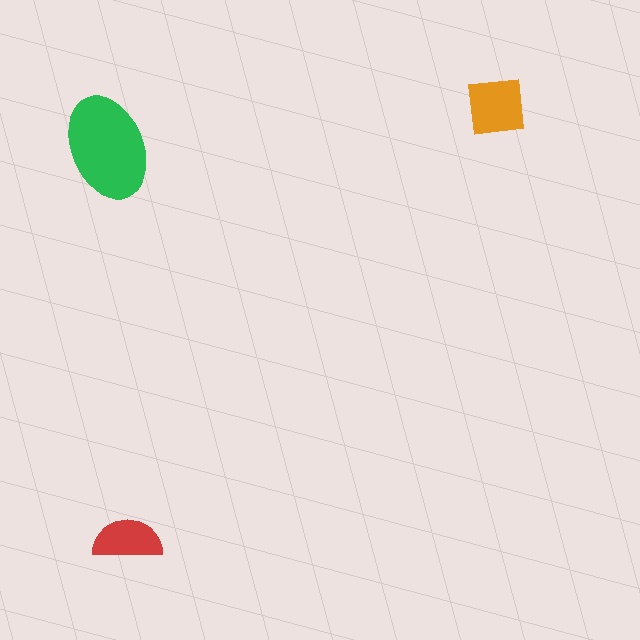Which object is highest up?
The orange square is topmost.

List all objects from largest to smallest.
The green ellipse, the orange square, the red semicircle.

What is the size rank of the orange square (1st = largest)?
2nd.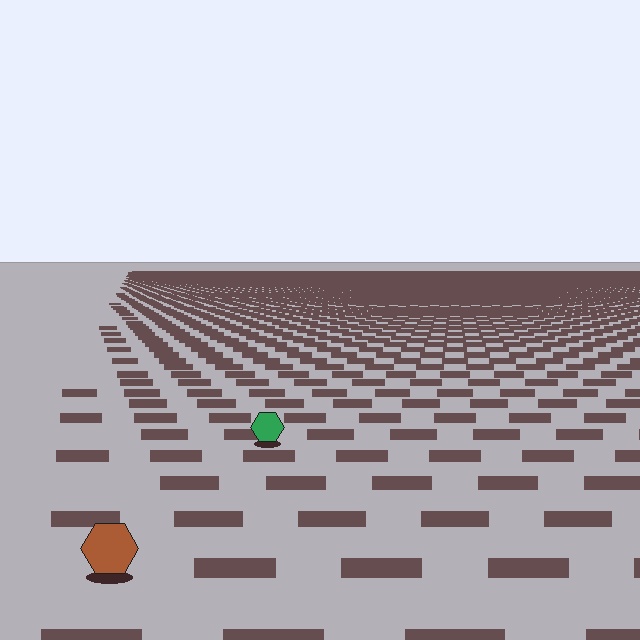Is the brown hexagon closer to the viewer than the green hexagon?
Yes. The brown hexagon is closer — you can tell from the texture gradient: the ground texture is coarser near it.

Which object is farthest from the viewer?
The green hexagon is farthest from the viewer. It appears smaller and the ground texture around it is denser.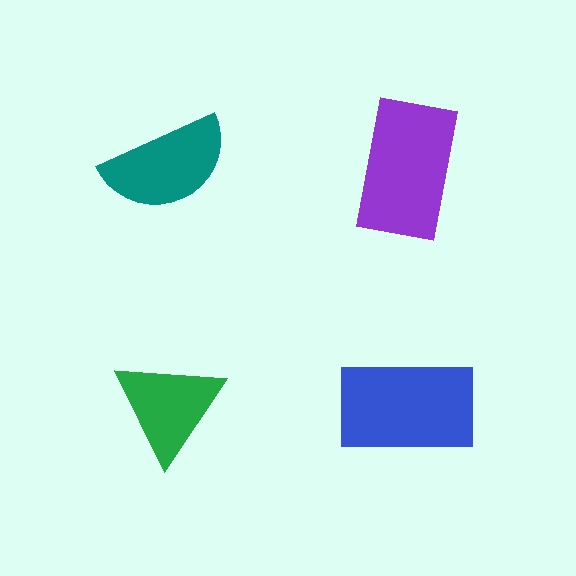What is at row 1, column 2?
A purple rectangle.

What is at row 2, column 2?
A blue rectangle.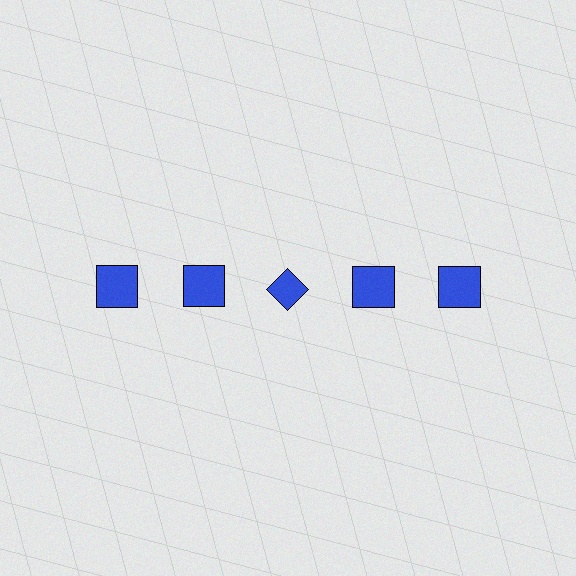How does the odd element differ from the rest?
It has a different shape: diamond instead of square.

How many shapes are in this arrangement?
There are 5 shapes arranged in a grid pattern.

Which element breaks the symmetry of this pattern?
The blue diamond in the top row, center column breaks the symmetry. All other shapes are blue squares.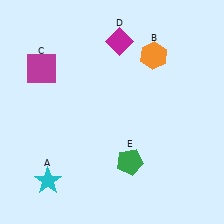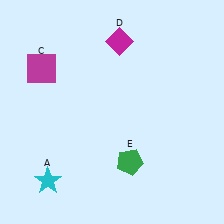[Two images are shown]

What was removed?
The orange hexagon (B) was removed in Image 2.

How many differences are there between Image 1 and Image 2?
There is 1 difference between the two images.